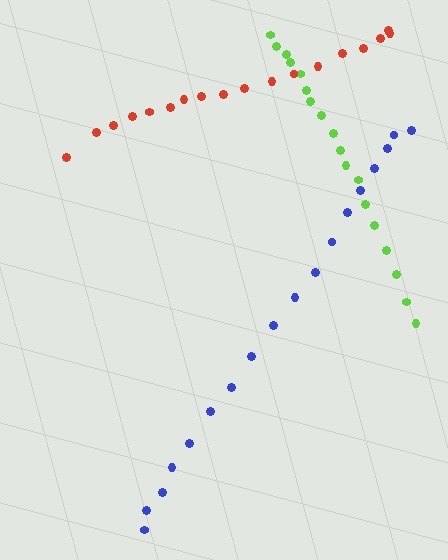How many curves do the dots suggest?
There are 3 distinct paths.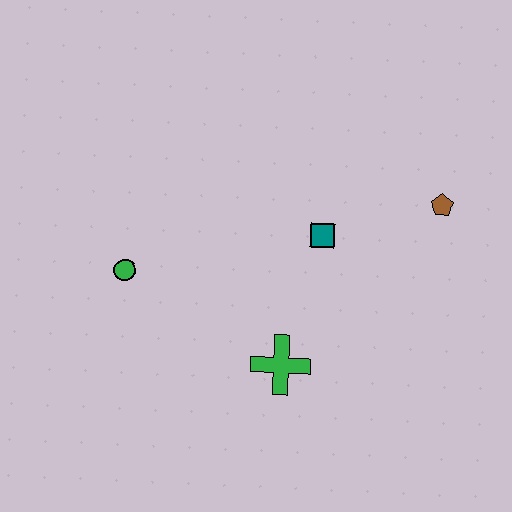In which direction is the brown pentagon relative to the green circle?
The brown pentagon is to the right of the green circle.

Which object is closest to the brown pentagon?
The teal square is closest to the brown pentagon.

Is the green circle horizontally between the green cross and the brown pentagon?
No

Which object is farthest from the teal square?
The green circle is farthest from the teal square.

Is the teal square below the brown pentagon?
Yes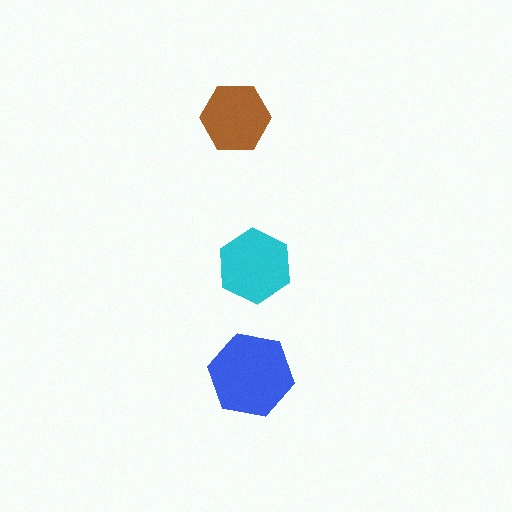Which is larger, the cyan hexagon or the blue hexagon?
The blue one.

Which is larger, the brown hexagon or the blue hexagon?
The blue one.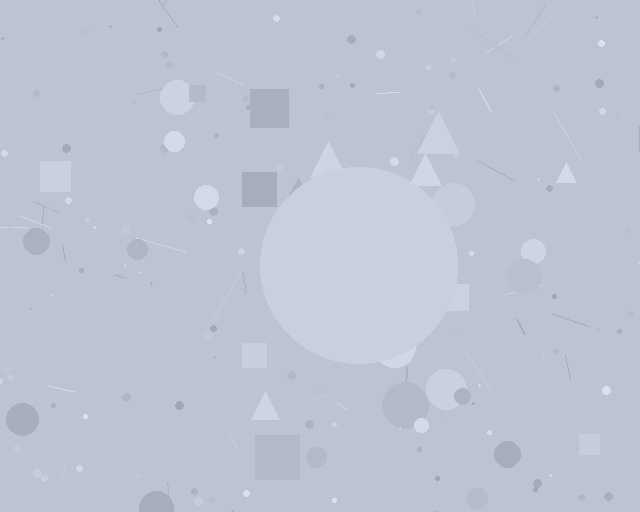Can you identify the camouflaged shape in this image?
The camouflaged shape is a circle.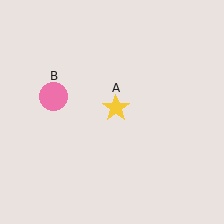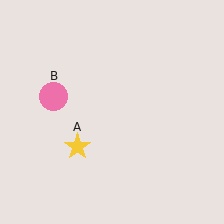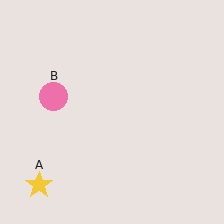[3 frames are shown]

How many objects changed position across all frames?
1 object changed position: yellow star (object A).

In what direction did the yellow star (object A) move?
The yellow star (object A) moved down and to the left.